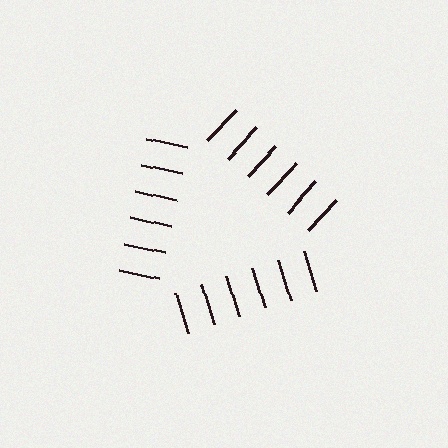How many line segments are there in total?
18 — 6 along each of the 3 edges.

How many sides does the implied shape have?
3 sides — the line-ends trace a triangle.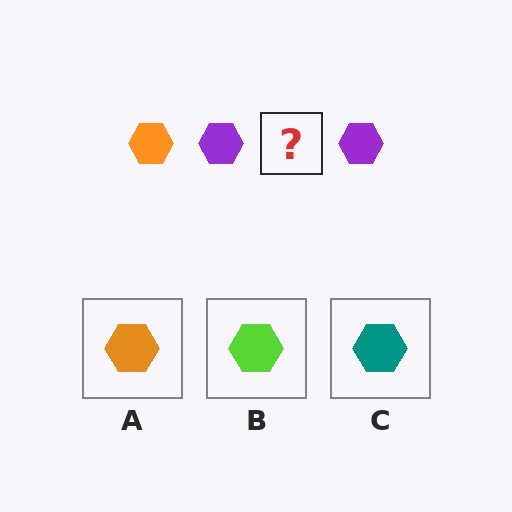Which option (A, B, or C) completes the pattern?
A.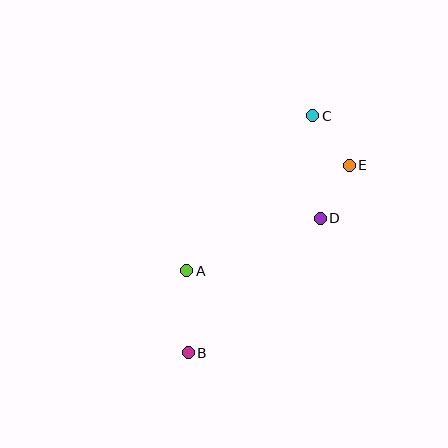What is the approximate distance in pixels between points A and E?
The distance between A and E is approximately 193 pixels.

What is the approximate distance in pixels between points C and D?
The distance between C and D is approximately 103 pixels.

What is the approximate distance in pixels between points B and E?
The distance between B and E is approximately 247 pixels.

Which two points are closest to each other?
Points D and E are closest to each other.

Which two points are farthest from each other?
Points B and C are farthest from each other.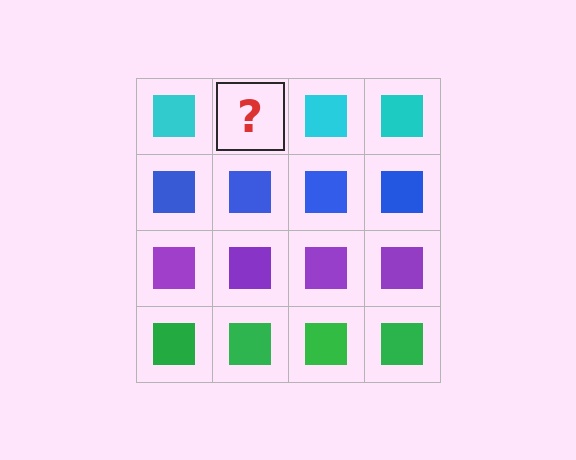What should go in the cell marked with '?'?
The missing cell should contain a cyan square.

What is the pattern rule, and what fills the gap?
The rule is that each row has a consistent color. The gap should be filled with a cyan square.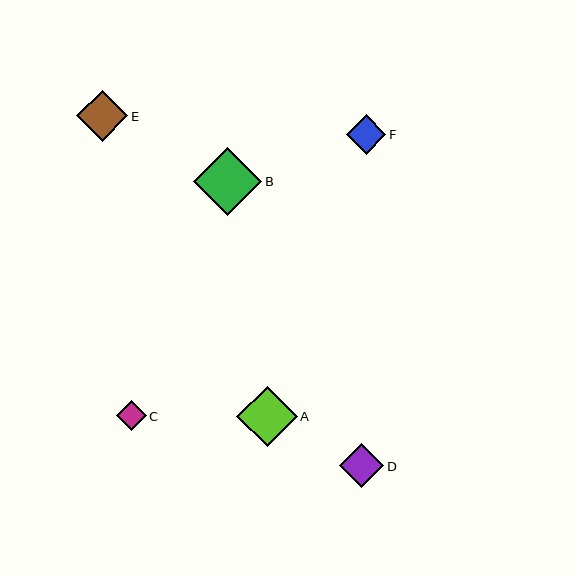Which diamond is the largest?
Diamond B is the largest with a size of approximately 68 pixels.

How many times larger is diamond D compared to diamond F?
Diamond D is approximately 1.1 times the size of diamond F.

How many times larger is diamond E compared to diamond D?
Diamond E is approximately 1.2 times the size of diamond D.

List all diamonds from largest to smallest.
From largest to smallest: B, A, E, D, F, C.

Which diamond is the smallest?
Diamond C is the smallest with a size of approximately 29 pixels.